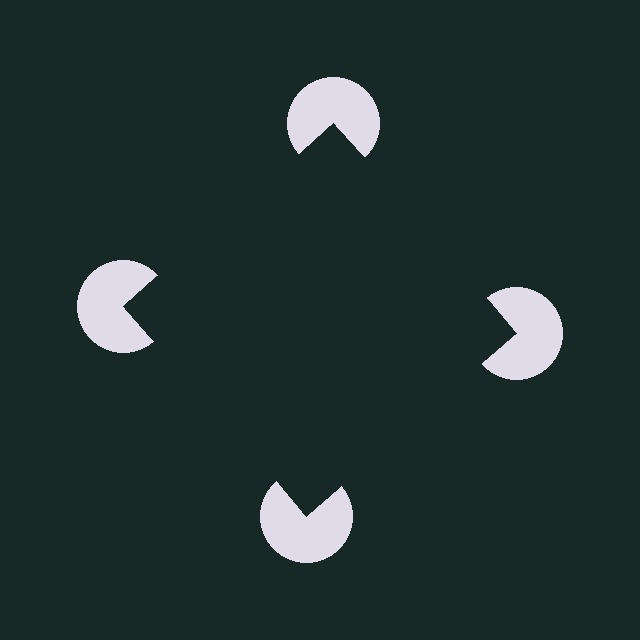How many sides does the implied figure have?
4 sides.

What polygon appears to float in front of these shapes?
An illusory square — its edges are inferred from the aligned wedge cuts in the pac-man discs, not physically drawn.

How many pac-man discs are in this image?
There are 4 — one at each vertex of the illusory square.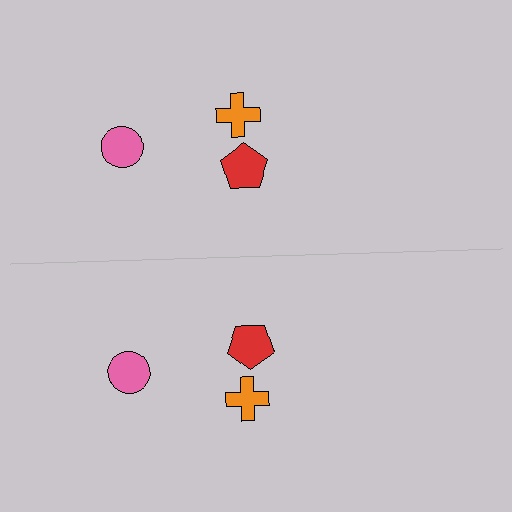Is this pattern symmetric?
Yes, this pattern has bilateral (reflection) symmetry.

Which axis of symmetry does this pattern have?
The pattern has a horizontal axis of symmetry running through the center of the image.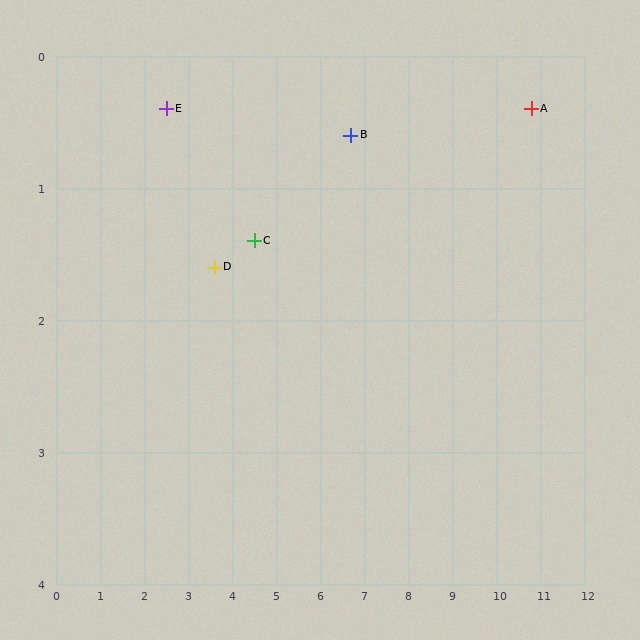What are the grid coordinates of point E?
Point E is at approximately (2.5, 0.4).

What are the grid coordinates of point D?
Point D is at approximately (3.6, 1.6).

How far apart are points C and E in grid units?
Points C and E are about 2.2 grid units apart.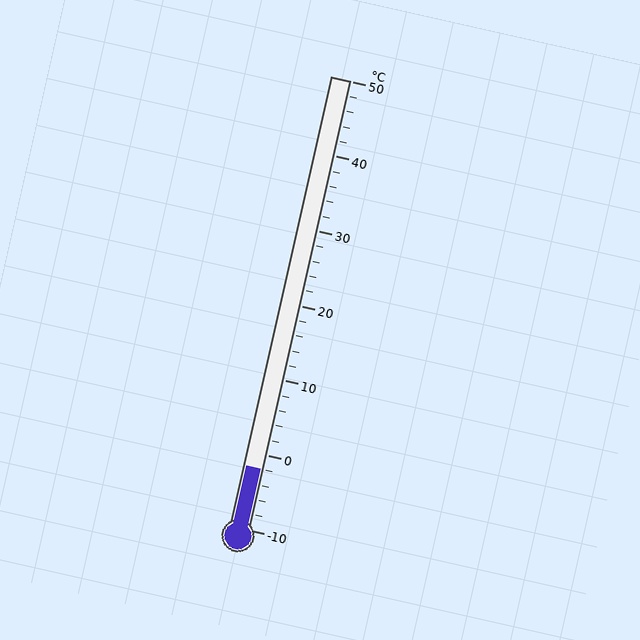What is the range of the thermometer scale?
The thermometer scale ranges from -10°C to 50°C.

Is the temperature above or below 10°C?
The temperature is below 10°C.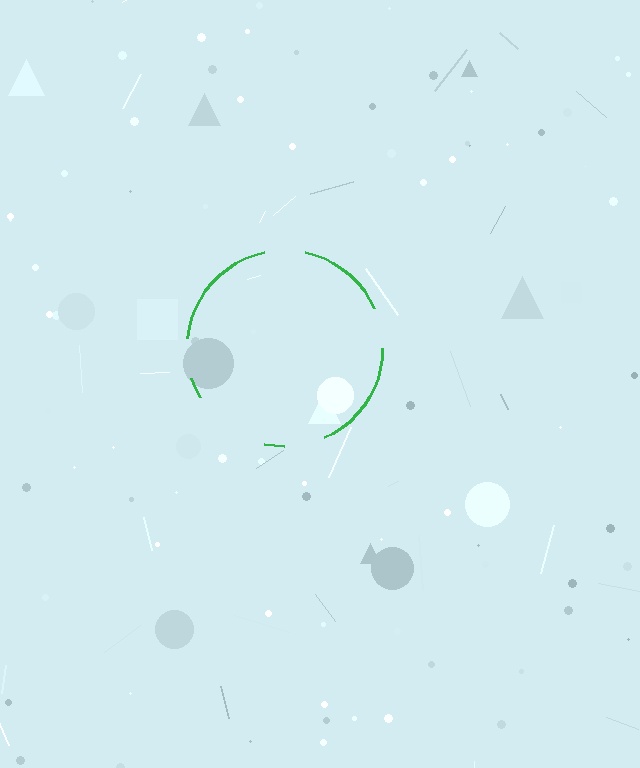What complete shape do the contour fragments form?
The contour fragments form a circle.